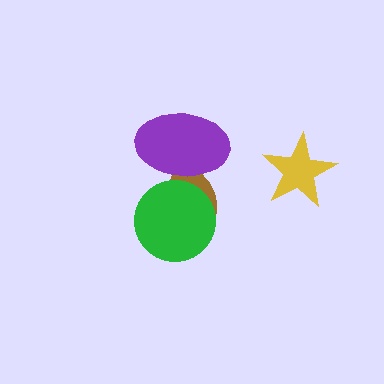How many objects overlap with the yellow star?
0 objects overlap with the yellow star.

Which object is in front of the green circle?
The purple ellipse is in front of the green circle.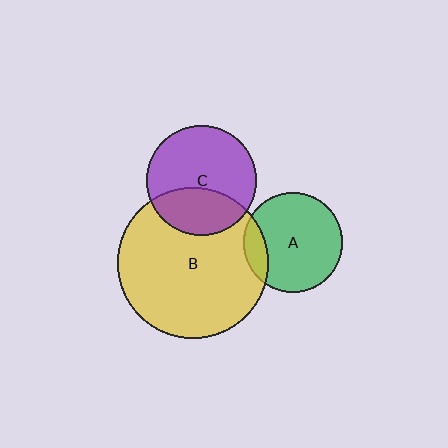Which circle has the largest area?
Circle B (yellow).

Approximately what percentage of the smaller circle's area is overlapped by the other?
Approximately 35%.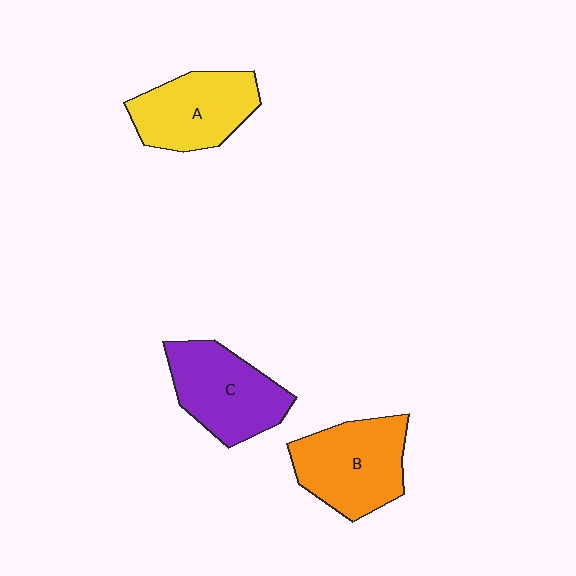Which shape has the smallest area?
Shape A (yellow).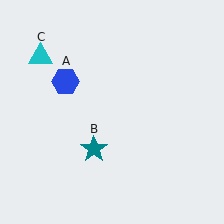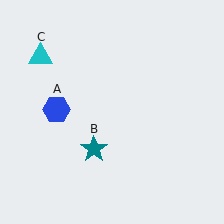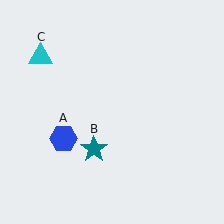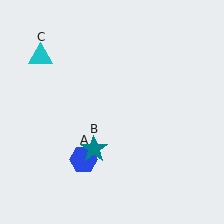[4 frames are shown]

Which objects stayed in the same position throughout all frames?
Teal star (object B) and cyan triangle (object C) remained stationary.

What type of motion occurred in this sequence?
The blue hexagon (object A) rotated counterclockwise around the center of the scene.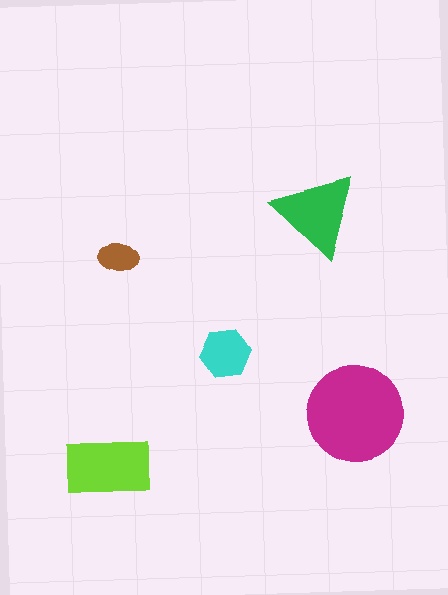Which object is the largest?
The magenta circle.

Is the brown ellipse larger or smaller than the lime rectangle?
Smaller.